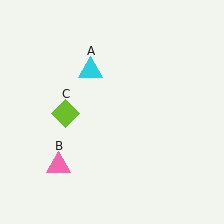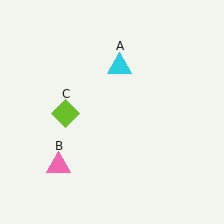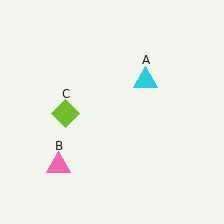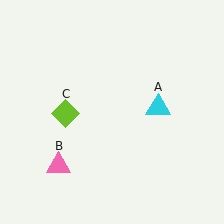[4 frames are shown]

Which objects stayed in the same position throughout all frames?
Pink triangle (object B) and lime diamond (object C) remained stationary.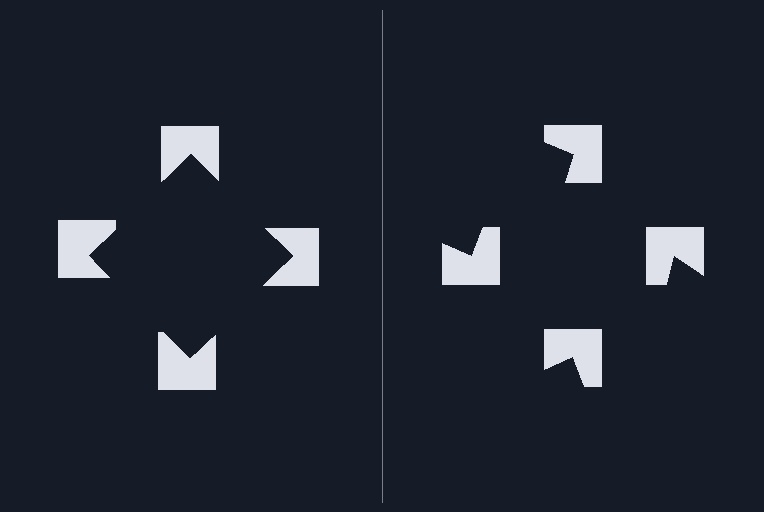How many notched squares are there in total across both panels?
8 — 4 on each side.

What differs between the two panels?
The notched squares are positioned identically on both sides; only the wedge orientations differ. On the left they align to a square; on the right they are misaligned.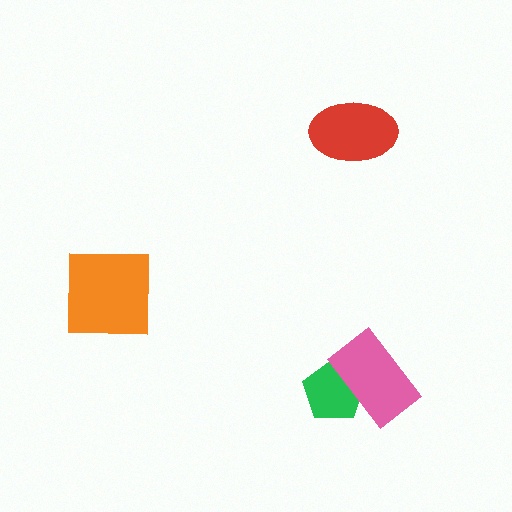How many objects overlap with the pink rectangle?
1 object overlaps with the pink rectangle.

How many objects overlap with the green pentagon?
1 object overlaps with the green pentagon.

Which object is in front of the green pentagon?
The pink rectangle is in front of the green pentagon.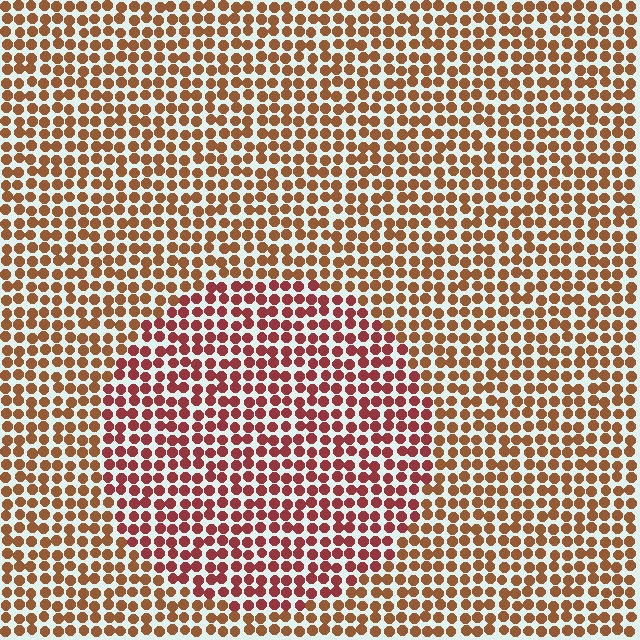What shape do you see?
I see a circle.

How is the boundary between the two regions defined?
The boundary is defined purely by a slight shift in hue (about 29 degrees). Spacing, size, and orientation are identical on both sides.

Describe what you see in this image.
The image is filled with small brown elements in a uniform arrangement. A circle-shaped region is visible where the elements are tinted to a slightly different hue, forming a subtle color boundary.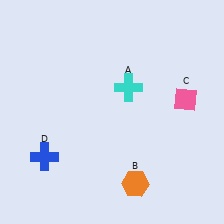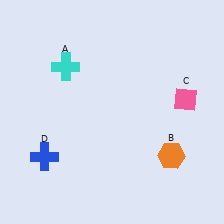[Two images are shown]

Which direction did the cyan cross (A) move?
The cyan cross (A) moved left.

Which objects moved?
The objects that moved are: the cyan cross (A), the orange hexagon (B).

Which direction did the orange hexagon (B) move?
The orange hexagon (B) moved right.